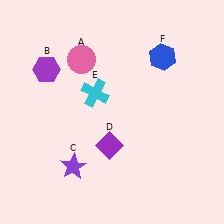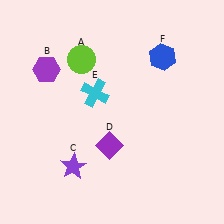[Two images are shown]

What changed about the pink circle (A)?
In Image 1, A is pink. In Image 2, it changed to lime.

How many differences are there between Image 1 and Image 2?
There is 1 difference between the two images.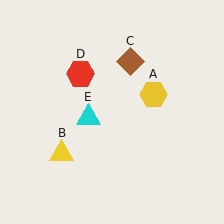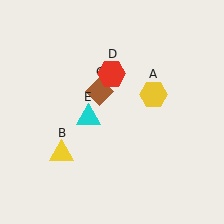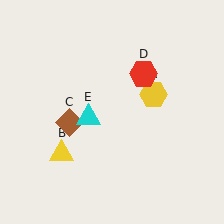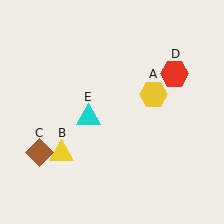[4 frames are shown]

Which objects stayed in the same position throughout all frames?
Yellow hexagon (object A) and yellow triangle (object B) and cyan triangle (object E) remained stationary.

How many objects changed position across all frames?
2 objects changed position: brown diamond (object C), red hexagon (object D).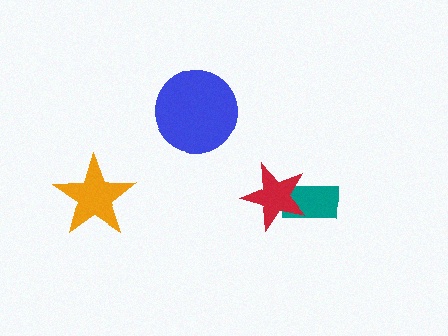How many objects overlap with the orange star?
0 objects overlap with the orange star.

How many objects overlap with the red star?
1 object overlaps with the red star.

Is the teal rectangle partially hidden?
Yes, it is partially covered by another shape.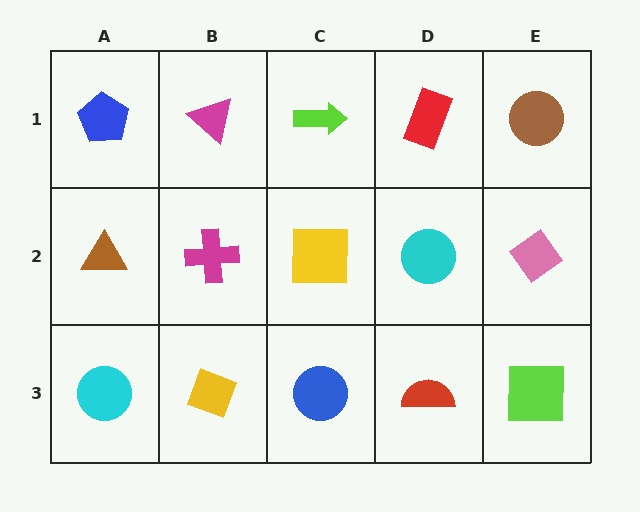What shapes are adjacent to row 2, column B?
A magenta triangle (row 1, column B), a yellow diamond (row 3, column B), a brown triangle (row 2, column A), a yellow square (row 2, column C).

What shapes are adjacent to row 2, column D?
A red rectangle (row 1, column D), a red semicircle (row 3, column D), a yellow square (row 2, column C), a pink diamond (row 2, column E).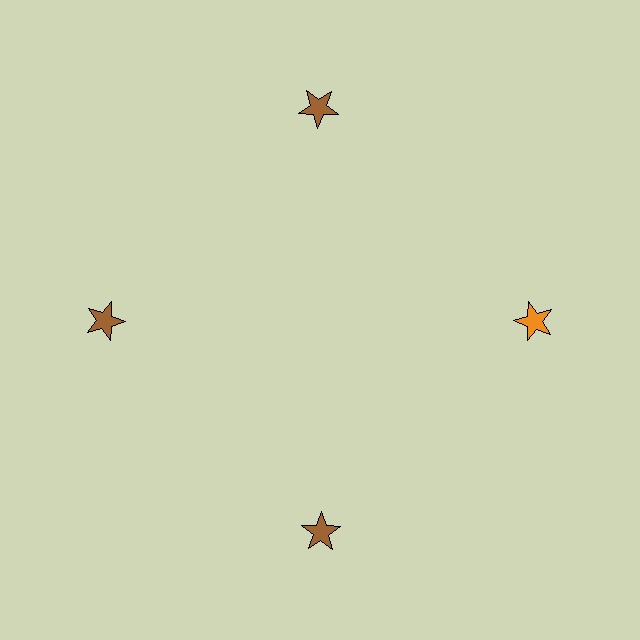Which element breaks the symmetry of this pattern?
The orange star at roughly the 3 o'clock position breaks the symmetry. All other shapes are brown stars.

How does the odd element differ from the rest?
It has a different color: orange instead of brown.